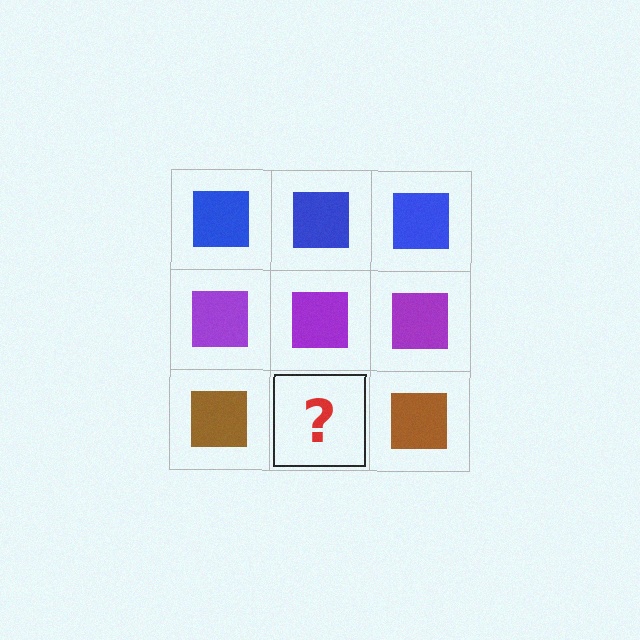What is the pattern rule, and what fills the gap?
The rule is that each row has a consistent color. The gap should be filled with a brown square.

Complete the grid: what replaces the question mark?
The question mark should be replaced with a brown square.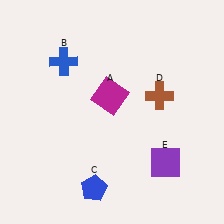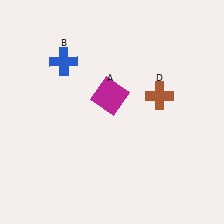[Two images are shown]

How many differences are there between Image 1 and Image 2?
There are 2 differences between the two images.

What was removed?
The purple square (E), the blue pentagon (C) were removed in Image 2.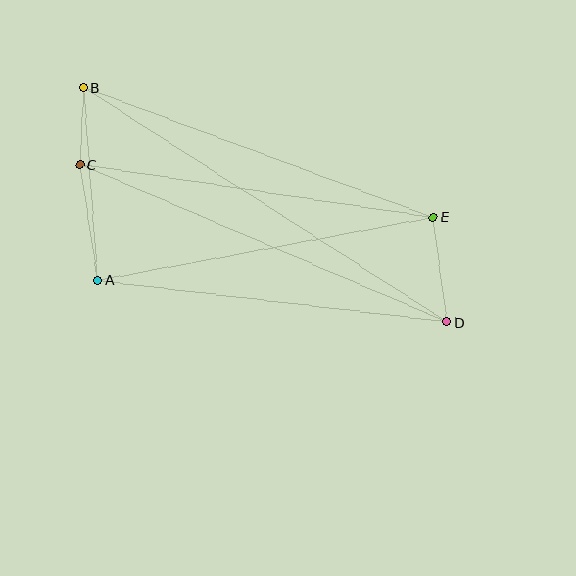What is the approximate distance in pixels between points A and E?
The distance between A and E is approximately 341 pixels.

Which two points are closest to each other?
Points B and C are closest to each other.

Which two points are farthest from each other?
Points B and D are farthest from each other.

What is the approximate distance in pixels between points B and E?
The distance between B and E is approximately 373 pixels.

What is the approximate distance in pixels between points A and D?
The distance between A and D is approximately 352 pixels.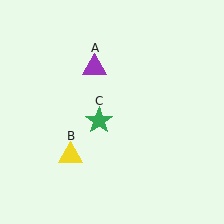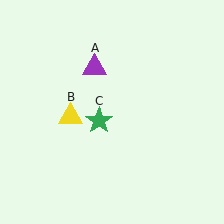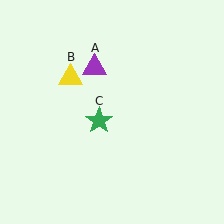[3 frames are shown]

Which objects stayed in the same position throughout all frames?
Purple triangle (object A) and green star (object C) remained stationary.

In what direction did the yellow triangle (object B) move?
The yellow triangle (object B) moved up.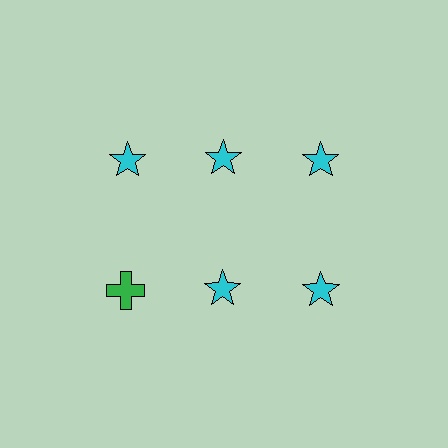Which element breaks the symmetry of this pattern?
The green cross in the second row, leftmost column breaks the symmetry. All other shapes are cyan stars.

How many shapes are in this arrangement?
There are 6 shapes arranged in a grid pattern.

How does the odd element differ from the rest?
It differs in both color (green instead of cyan) and shape (cross instead of star).